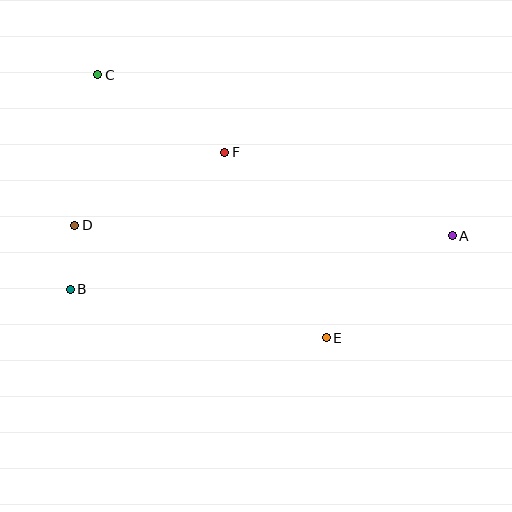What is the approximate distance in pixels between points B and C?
The distance between B and C is approximately 216 pixels.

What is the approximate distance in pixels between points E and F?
The distance between E and F is approximately 211 pixels.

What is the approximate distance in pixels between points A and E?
The distance between A and E is approximately 162 pixels.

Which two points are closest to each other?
Points B and D are closest to each other.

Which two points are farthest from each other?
Points A and C are farthest from each other.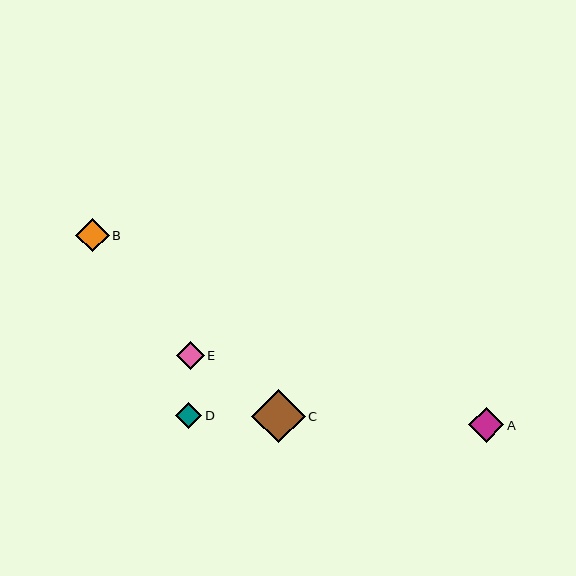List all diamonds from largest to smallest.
From largest to smallest: C, A, B, E, D.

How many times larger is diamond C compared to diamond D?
Diamond C is approximately 2.0 times the size of diamond D.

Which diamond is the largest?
Diamond C is the largest with a size of approximately 54 pixels.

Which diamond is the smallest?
Diamond D is the smallest with a size of approximately 27 pixels.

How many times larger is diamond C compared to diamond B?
Diamond C is approximately 1.6 times the size of diamond B.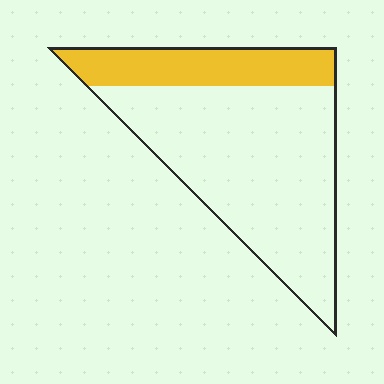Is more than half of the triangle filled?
No.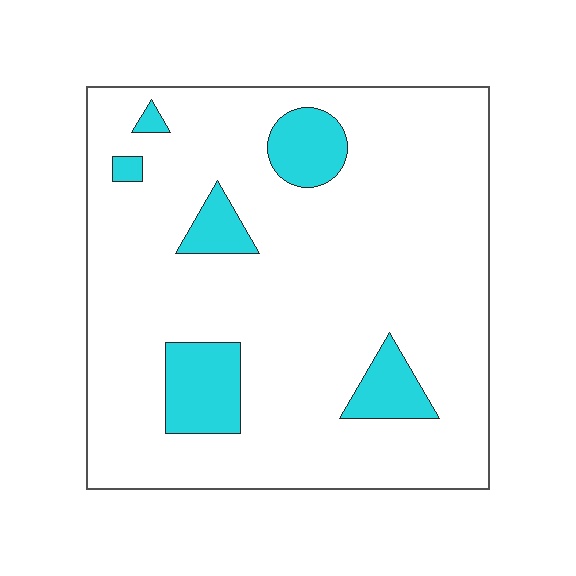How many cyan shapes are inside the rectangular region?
6.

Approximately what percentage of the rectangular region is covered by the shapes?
Approximately 15%.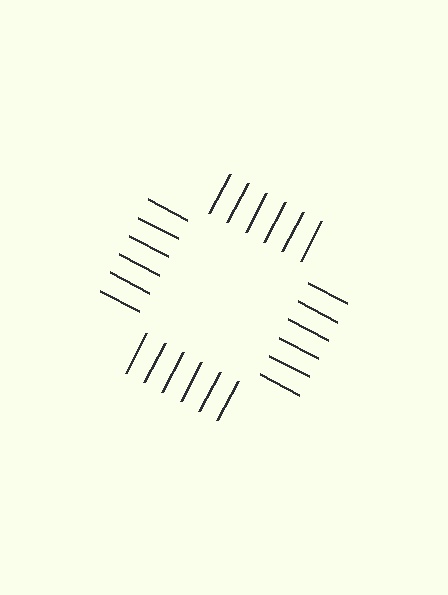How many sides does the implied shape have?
4 sides — the line-ends trace a square.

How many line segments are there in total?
24 — 6 along each of the 4 edges.